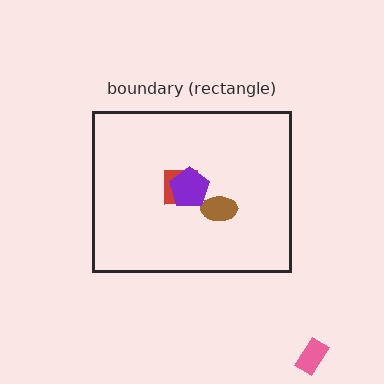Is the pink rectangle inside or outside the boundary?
Outside.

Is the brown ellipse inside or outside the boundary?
Inside.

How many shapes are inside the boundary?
3 inside, 1 outside.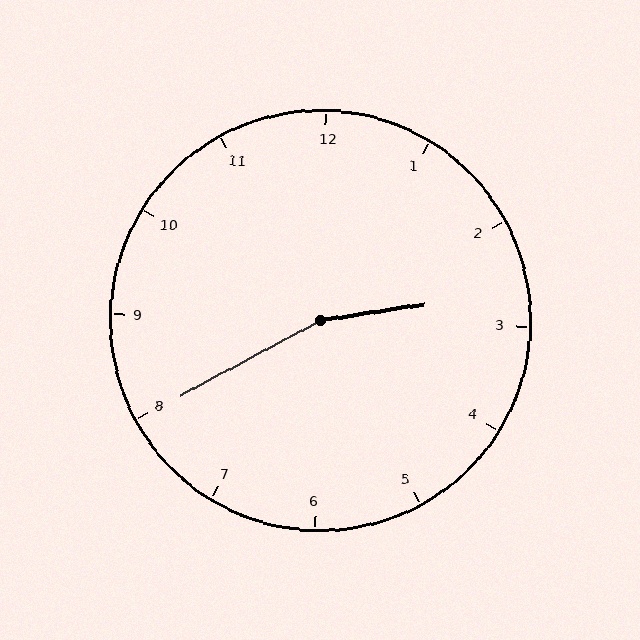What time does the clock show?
2:40.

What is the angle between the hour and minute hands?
Approximately 160 degrees.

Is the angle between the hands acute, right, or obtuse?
It is obtuse.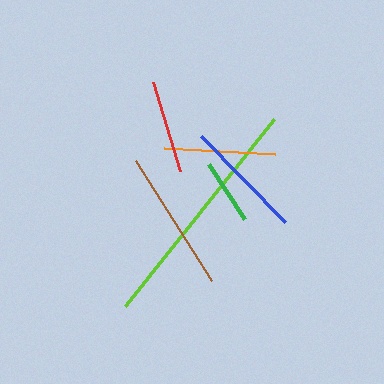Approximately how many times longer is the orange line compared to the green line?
The orange line is approximately 1.7 times the length of the green line.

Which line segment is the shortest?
The green line is the shortest at approximately 65 pixels.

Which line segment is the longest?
The lime line is the longest at approximately 239 pixels.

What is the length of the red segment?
The red segment is approximately 92 pixels long.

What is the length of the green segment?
The green segment is approximately 65 pixels long.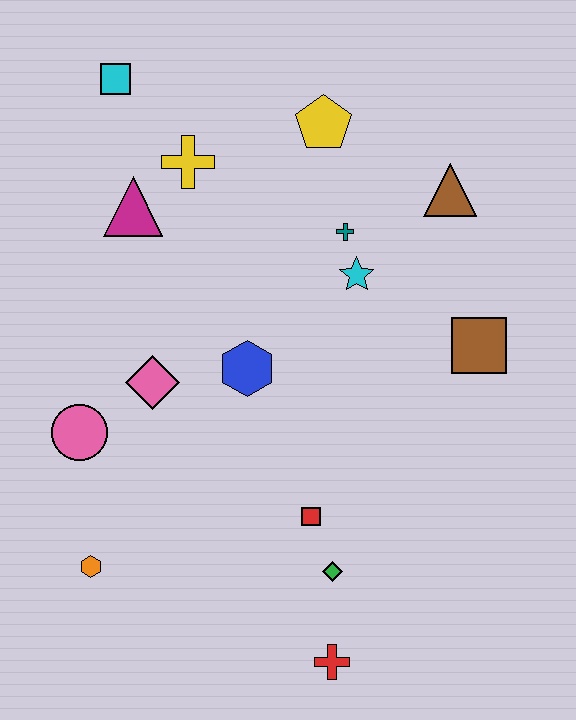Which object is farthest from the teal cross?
The red cross is farthest from the teal cross.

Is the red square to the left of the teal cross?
Yes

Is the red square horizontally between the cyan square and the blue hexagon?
No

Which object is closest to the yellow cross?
The magenta triangle is closest to the yellow cross.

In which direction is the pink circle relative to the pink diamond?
The pink circle is to the left of the pink diamond.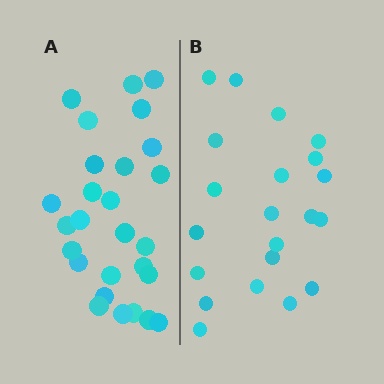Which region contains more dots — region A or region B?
Region A (the left region) has more dots.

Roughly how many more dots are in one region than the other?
Region A has about 6 more dots than region B.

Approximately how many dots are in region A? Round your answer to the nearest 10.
About 30 dots. (The exact count is 27, which rounds to 30.)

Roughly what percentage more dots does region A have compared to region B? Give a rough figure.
About 30% more.